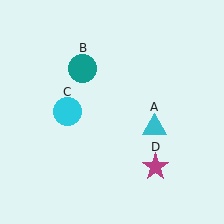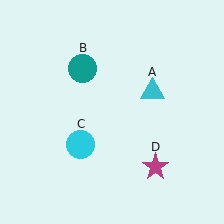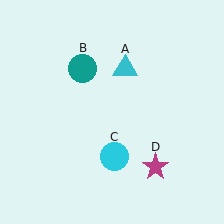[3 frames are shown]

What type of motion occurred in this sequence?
The cyan triangle (object A), cyan circle (object C) rotated counterclockwise around the center of the scene.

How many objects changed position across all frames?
2 objects changed position: cyan triangle (object A), cyan circle (object C).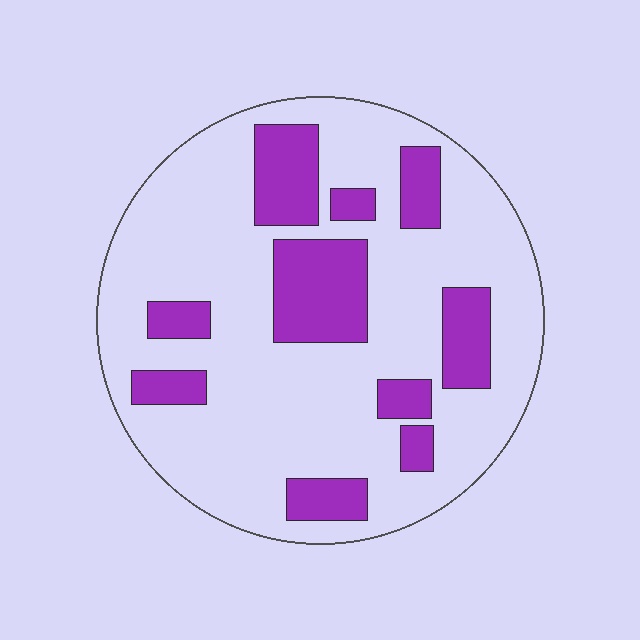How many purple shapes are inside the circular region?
10.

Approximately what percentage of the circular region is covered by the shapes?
Approximately 25%.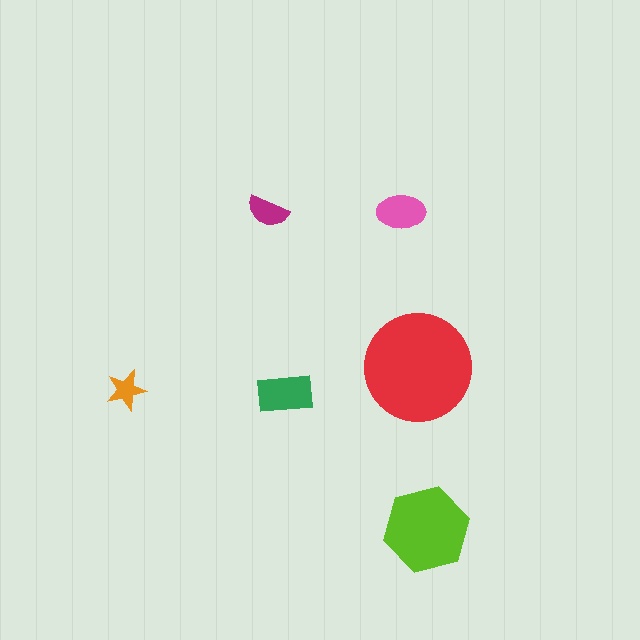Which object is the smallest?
The orange star.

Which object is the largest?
The red circle.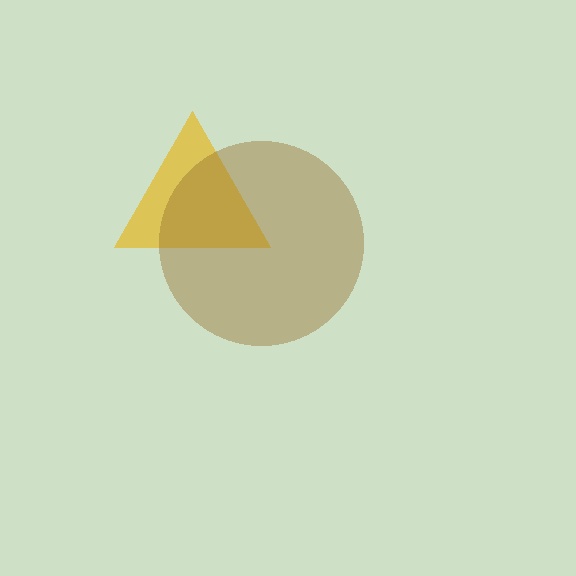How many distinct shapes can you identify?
There are 2 distinct shapes: a yellow triangle, a brown circle.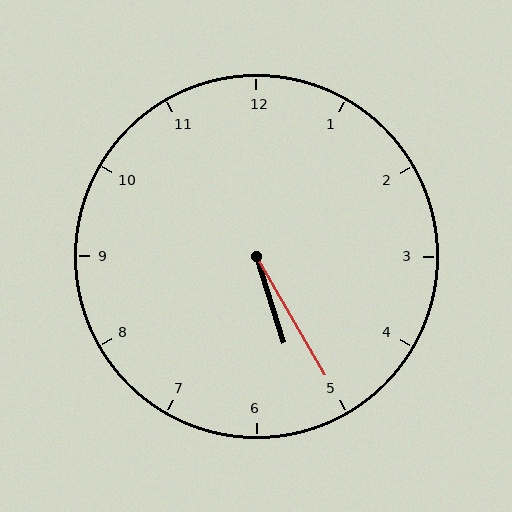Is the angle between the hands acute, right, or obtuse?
It is acute.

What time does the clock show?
5:25.